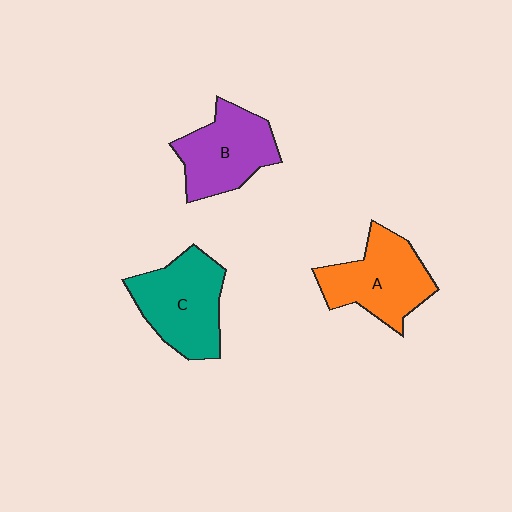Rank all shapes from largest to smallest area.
From largest to smallest: C (teal), A (orange), B (purple).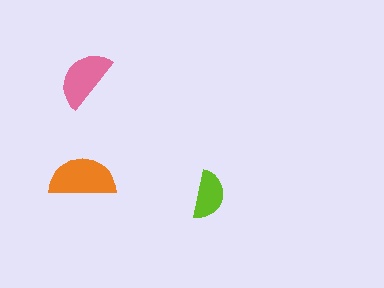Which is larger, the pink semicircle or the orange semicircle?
The orange one.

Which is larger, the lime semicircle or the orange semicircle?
The orange one.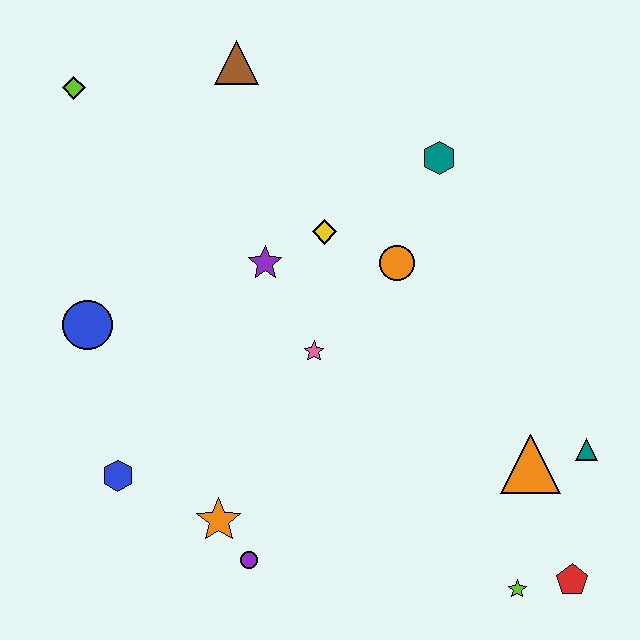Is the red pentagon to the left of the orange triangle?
No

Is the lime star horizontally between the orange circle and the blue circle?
No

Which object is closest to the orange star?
The purple circle is closest to the orange star.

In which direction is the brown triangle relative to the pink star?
The brown triangle is above the pink star.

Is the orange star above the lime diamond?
No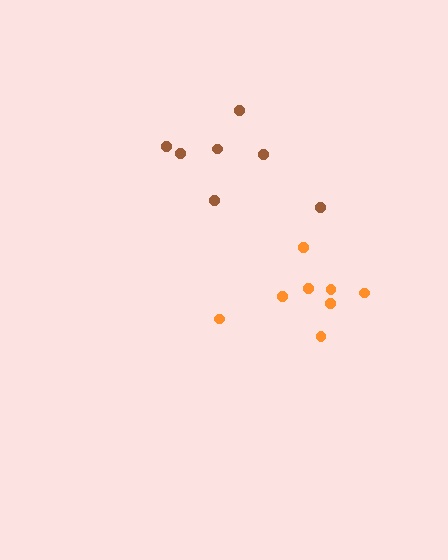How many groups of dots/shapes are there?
There are 2 groups.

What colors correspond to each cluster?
The clusters are colored: brown, orange.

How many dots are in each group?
Group 1: 7 dots, Group 2: 8 dots (15 total).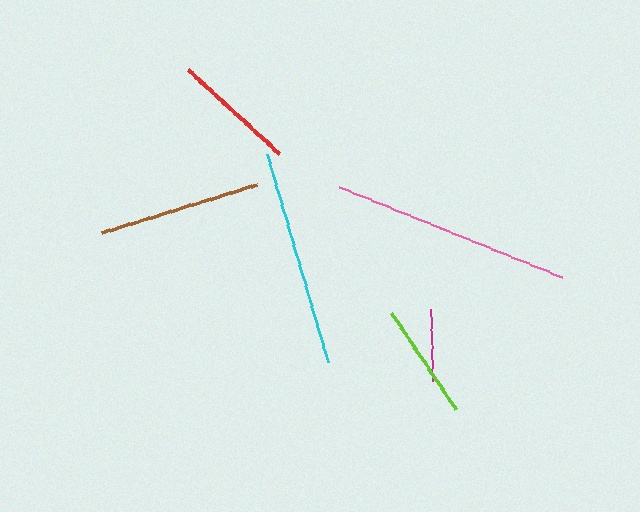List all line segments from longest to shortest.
From longest to shortest: pink, cyan, brown, red, lime, magenta.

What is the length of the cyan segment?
The cyan segment is approximately 216 pixels long.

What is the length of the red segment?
The red segment is approximately 123 pixels long.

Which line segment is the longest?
The pink line is the longest at approximately 240 pixels.